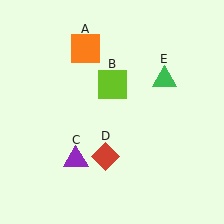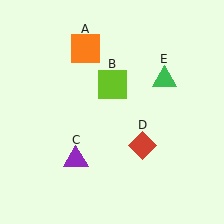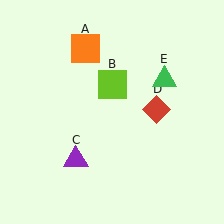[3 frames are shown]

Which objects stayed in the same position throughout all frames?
Orange square (object A) and lime square (object B) and purple triangle (object C) and green triangle (object E) remained stationary.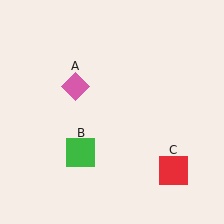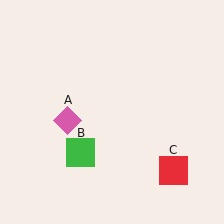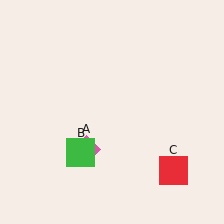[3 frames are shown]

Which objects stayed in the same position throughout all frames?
Green square (object B) and red square (object C) remained stationary.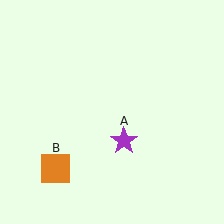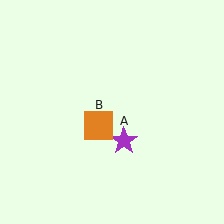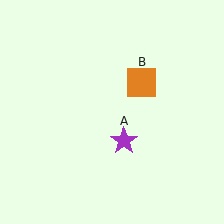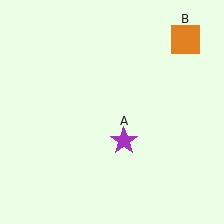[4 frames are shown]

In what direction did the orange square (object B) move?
The orange square (object B) moved up and to the right.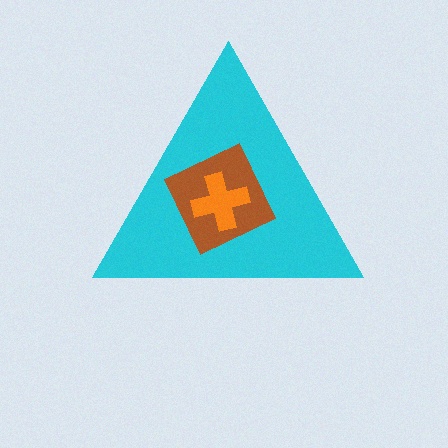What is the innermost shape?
The orange cross.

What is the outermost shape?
The cyan triangle.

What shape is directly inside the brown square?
The orange cross.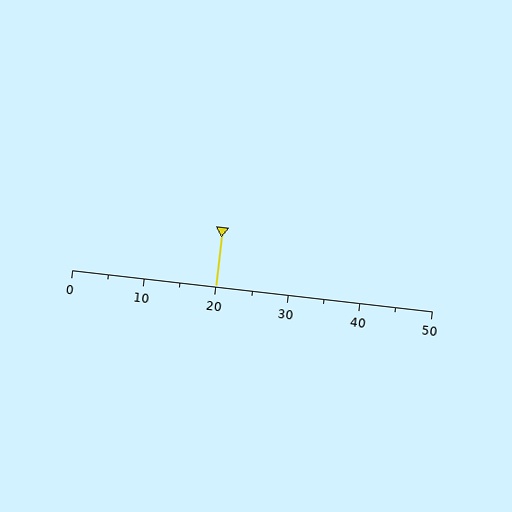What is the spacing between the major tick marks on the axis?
The major ticks are spaced 10 apart.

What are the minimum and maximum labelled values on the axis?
The axis runs from 0 to 50.